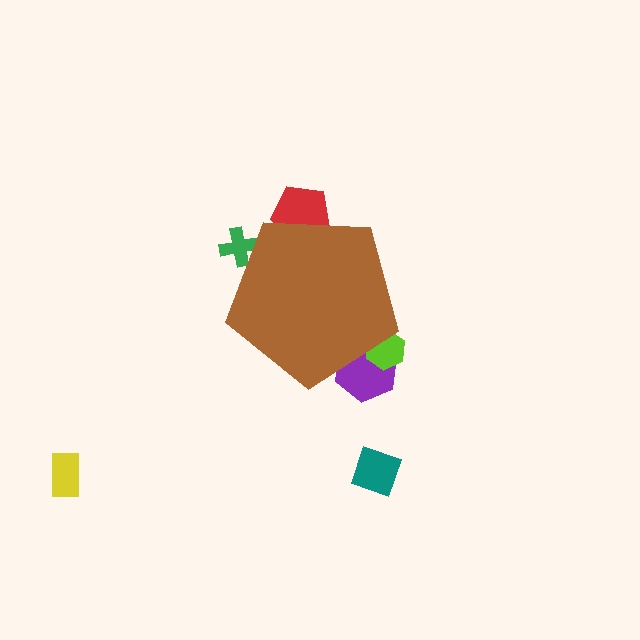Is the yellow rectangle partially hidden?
No, the yellow rectangle is fully visible.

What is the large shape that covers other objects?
A brown pentagon.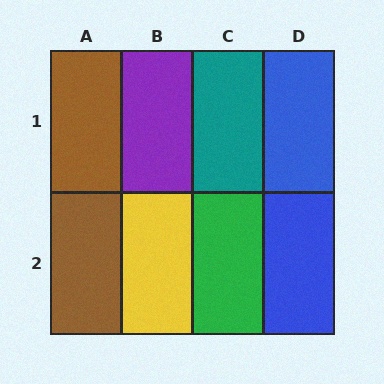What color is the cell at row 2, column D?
Blue.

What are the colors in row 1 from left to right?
Brown, purple, teal, blue.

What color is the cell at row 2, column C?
Green.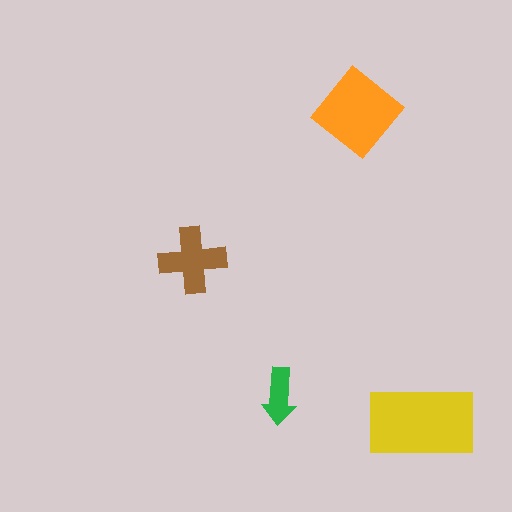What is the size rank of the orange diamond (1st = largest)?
2nd.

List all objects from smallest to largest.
The green arrow, the brown cross, the orange diamond, the yellow rectangle.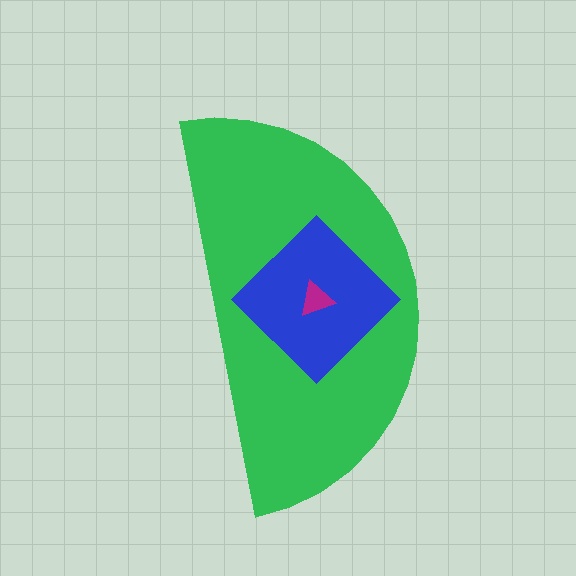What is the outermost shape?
The green semicircle.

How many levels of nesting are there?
3.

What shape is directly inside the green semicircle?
The blue diamond.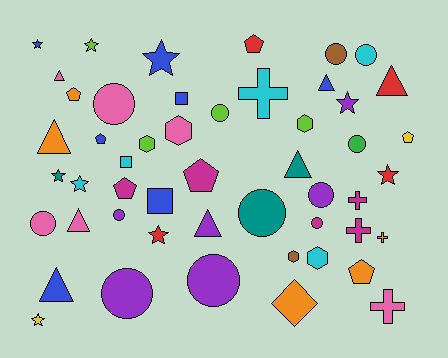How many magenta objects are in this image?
There are 5 magenta objects.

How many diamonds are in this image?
There is 1 diamond.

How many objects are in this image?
There are 50 objects.